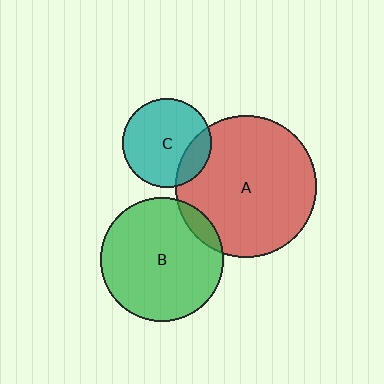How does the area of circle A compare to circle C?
Approximately 2.5 times.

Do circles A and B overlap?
Yes.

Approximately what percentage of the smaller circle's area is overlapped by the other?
Approximately 10%.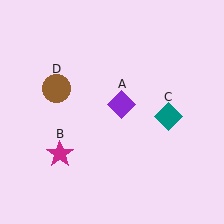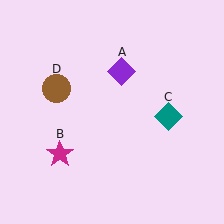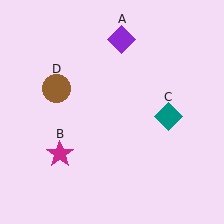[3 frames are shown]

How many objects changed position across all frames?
1 object changed position: purple diamond (object A).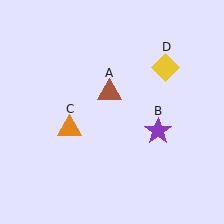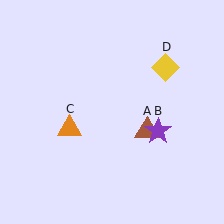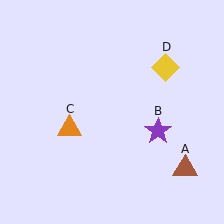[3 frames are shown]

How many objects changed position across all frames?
1 object changed position: brown triangle (object A).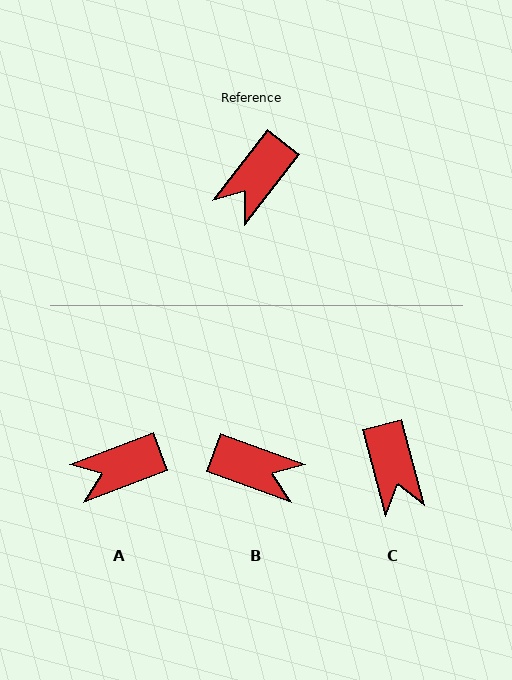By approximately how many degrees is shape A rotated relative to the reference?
Approximately 32 degrees clockwise.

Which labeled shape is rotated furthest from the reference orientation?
B, about 108 degrees away.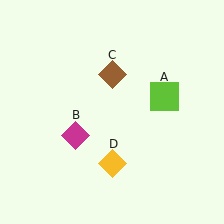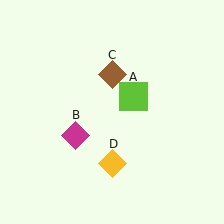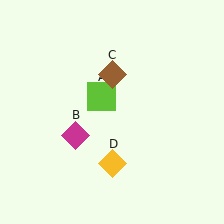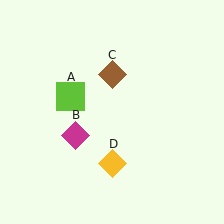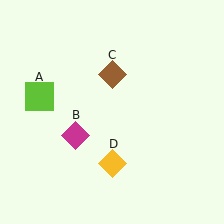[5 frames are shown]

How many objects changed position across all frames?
1 object changed position: lime square (object A).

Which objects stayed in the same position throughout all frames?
Magenta diamond (object B) and brown diamond (object C) and yellow diamond (object D) remained stationary.